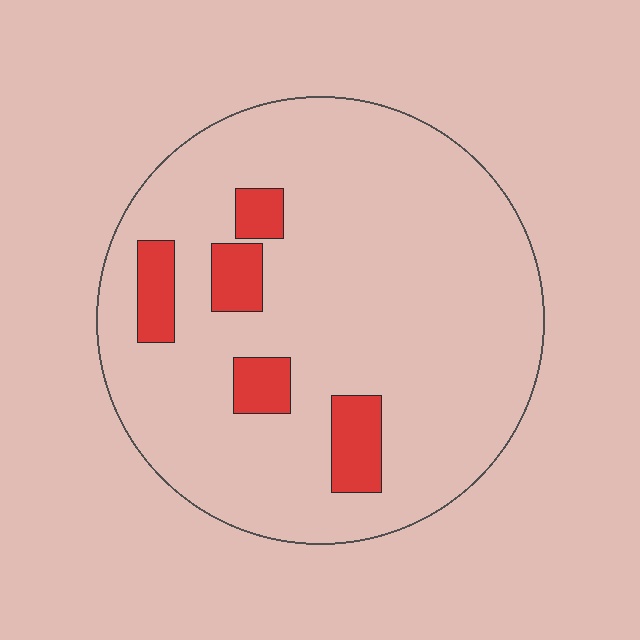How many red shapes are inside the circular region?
5.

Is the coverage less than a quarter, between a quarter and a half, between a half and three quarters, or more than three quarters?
Less than a quarter.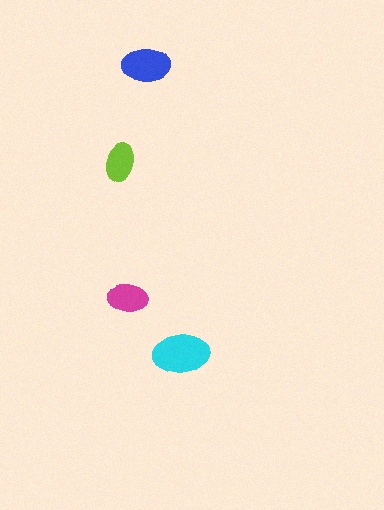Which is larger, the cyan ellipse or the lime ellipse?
The cyan one.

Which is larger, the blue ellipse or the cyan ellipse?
The cyan one.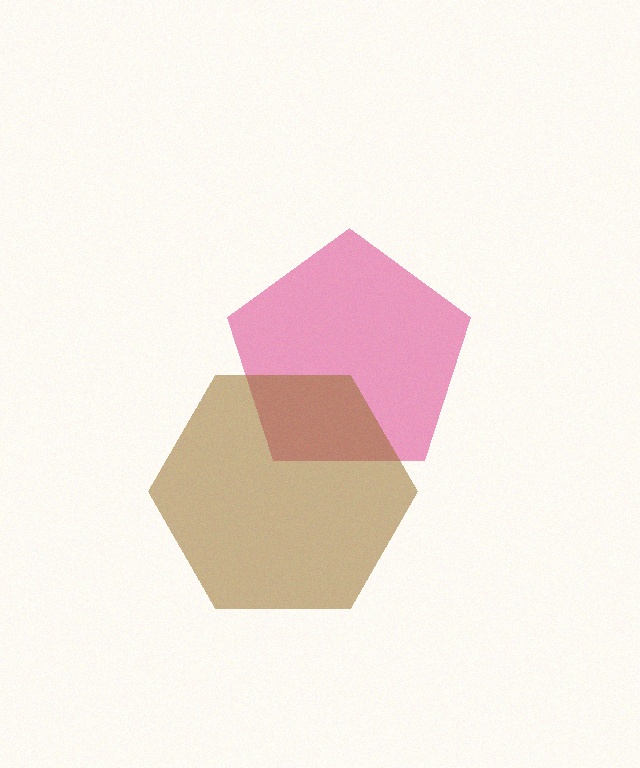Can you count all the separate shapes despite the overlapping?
Yes, there are 2 separate shapes.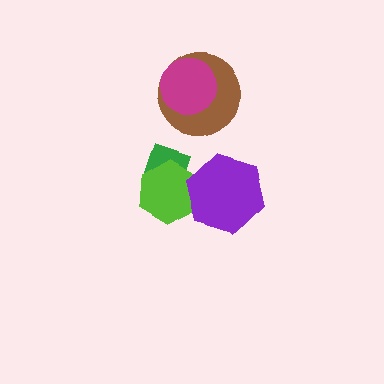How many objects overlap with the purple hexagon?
1 object overlaps with the purple hexagon.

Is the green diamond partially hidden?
Yes, it is partially covered by another shape.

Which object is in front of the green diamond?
The lime hexagon is in front of the green diamond.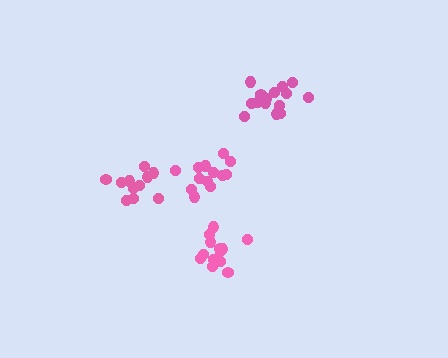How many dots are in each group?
Group 1: 13 dots, Group 2: 11 dots, Group 3: 15 dots, Group 4: 13 dots (52 total).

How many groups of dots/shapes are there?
There are 4 groups.